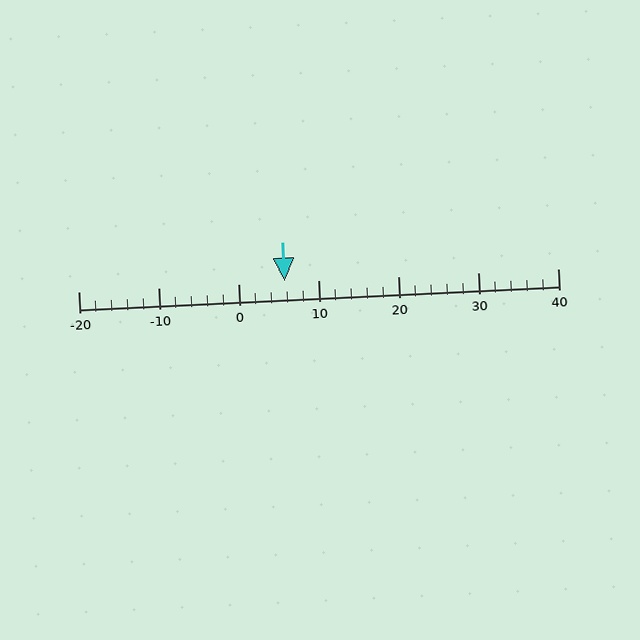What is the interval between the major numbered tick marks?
The major tick marks are spaced 10 units apart.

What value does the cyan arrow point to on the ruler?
The cyan arrow points to approximately 6.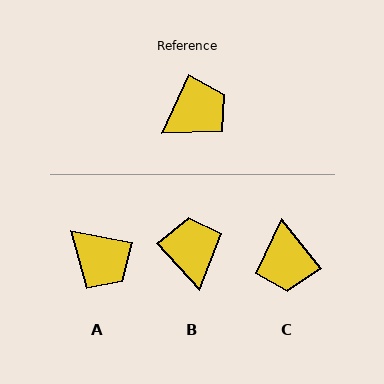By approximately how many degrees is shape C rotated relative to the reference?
Approximately 117 degrees clockwise.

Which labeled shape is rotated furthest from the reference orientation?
C, about 117 degrees away.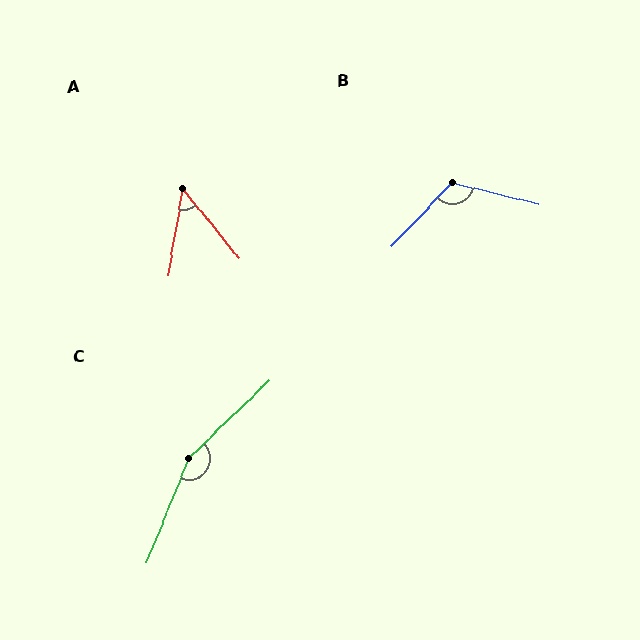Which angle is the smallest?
A, at approximately 48 degrees.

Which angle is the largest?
C, at approximately 156 degrees.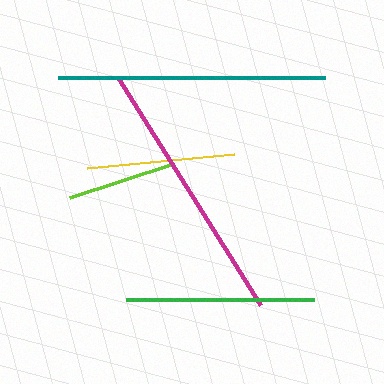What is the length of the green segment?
The green segment is approximately 189 pixels long.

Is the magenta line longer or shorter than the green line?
The magenta line is longer than the green line.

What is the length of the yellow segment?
The yellow segment is approximately 148 pixels long.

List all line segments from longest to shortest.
From longest to shortest: magenta, teal, green, yellow, lime.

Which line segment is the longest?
The magenta line is the longest at approximately 270 pixels.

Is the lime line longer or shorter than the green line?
The green line is longer than the lime line.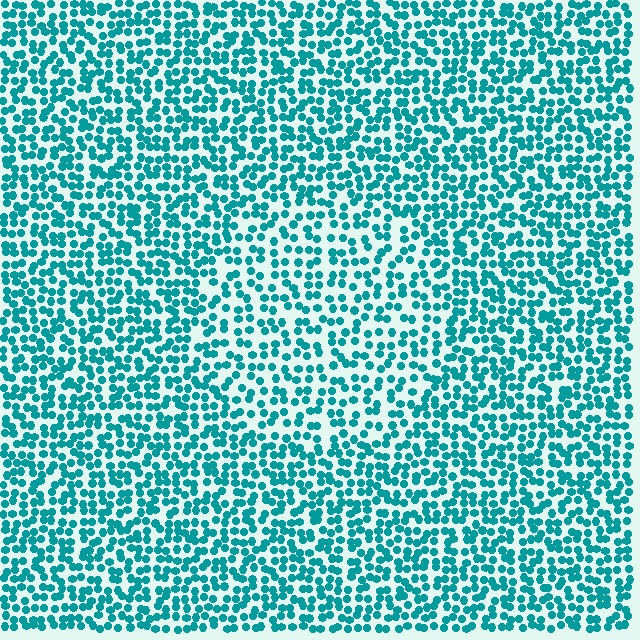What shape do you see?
I see a circle.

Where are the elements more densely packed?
The elements are more densely packed outside the circle boundary.